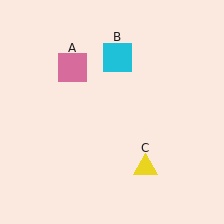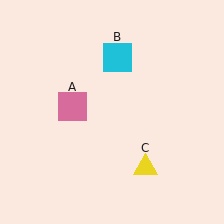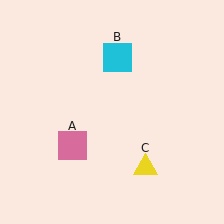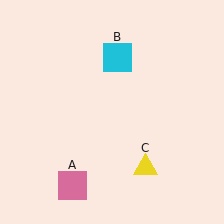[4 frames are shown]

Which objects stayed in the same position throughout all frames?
Cyan square (object B) and yellow triangle (object C) remained stationary.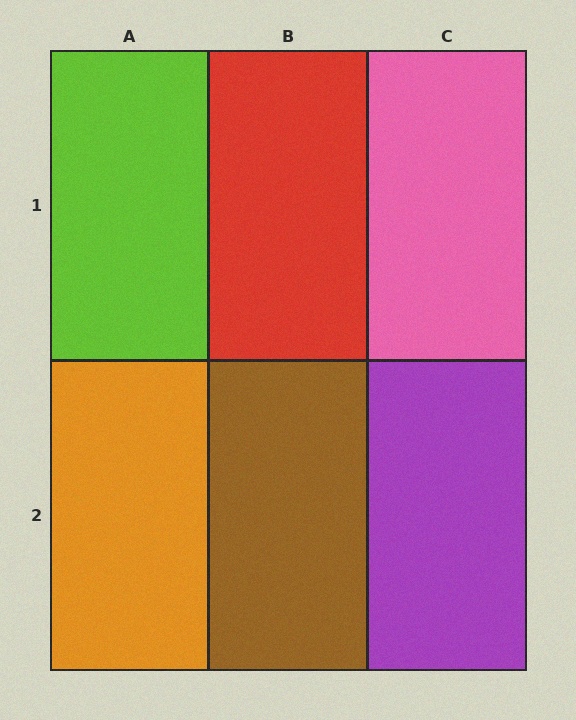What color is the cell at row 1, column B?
Red.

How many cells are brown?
1 cell is brown.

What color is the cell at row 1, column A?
Lime.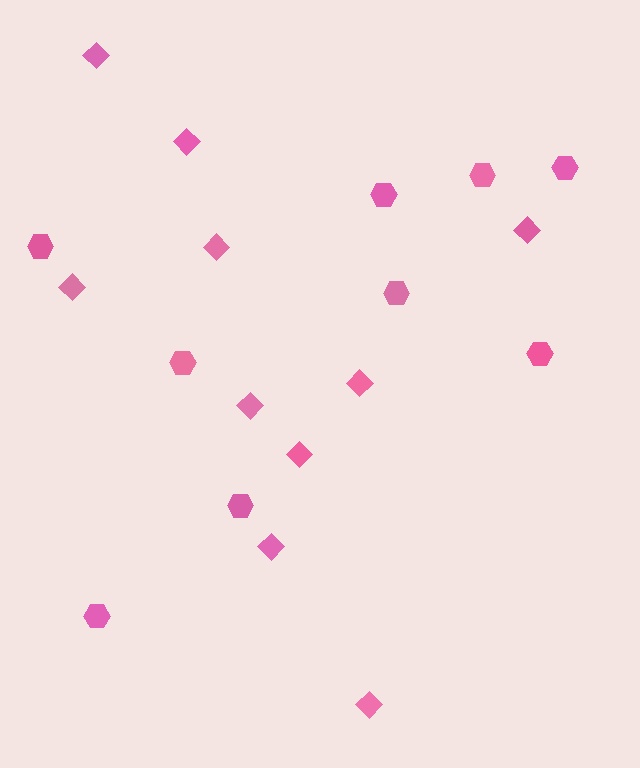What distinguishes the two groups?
There are 2 groups: one group of hexagons (9) and one group of diamonds (10).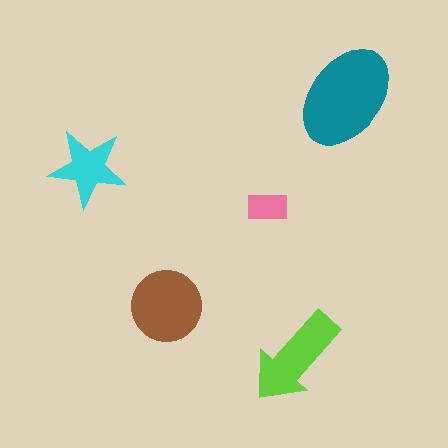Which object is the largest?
The teal ellipse.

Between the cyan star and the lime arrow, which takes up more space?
The lime arrow.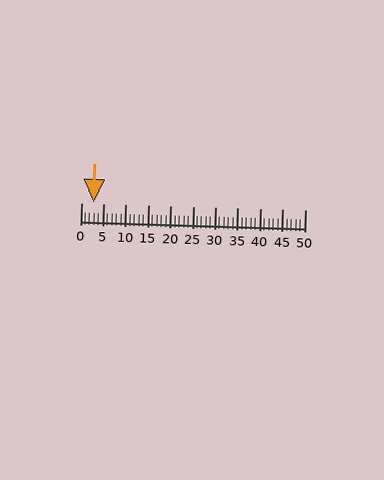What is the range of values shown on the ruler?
The ruler shows values from 0 to 50.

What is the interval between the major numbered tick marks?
The major tick marks are spaced 5 units apart.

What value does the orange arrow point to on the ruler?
The orange arrow points to approximately 3.